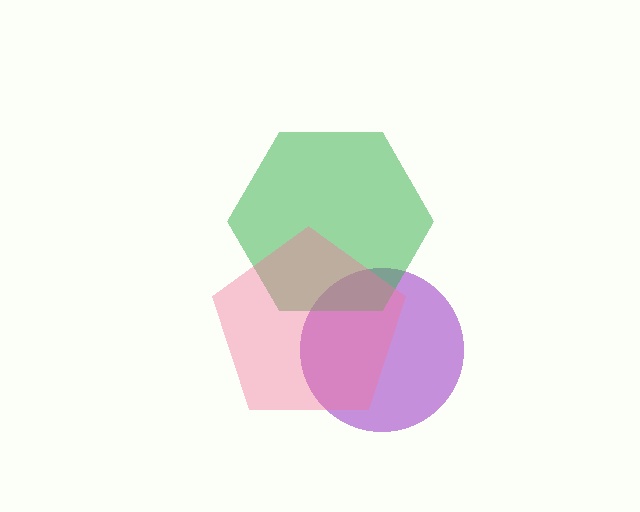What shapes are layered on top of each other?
The layered shapes are: a purple circle, a green hexagon, a pink pentagon.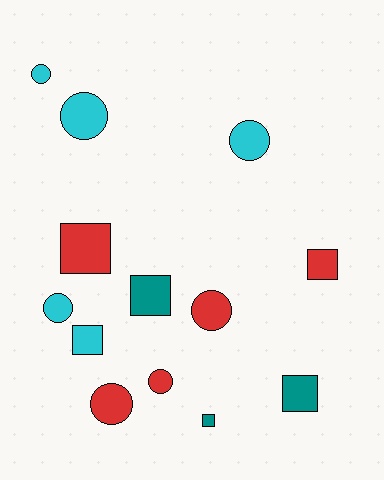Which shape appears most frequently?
Circle, with 7 objects.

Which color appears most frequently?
Red, with 5 objects.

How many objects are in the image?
There are 13 objects.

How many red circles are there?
There are 3 red circles.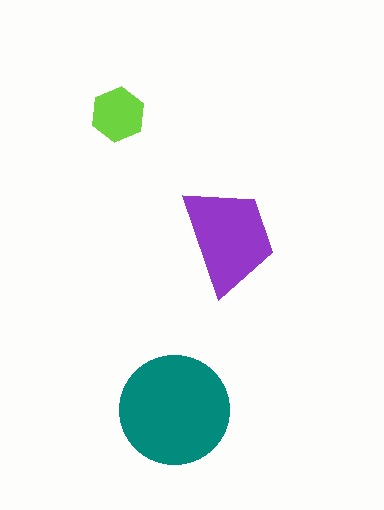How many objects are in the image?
There are 3 objects in the image.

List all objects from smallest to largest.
The lime hexagon, the purple trapezoid, the teal circle.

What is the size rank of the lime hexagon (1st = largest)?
3rd.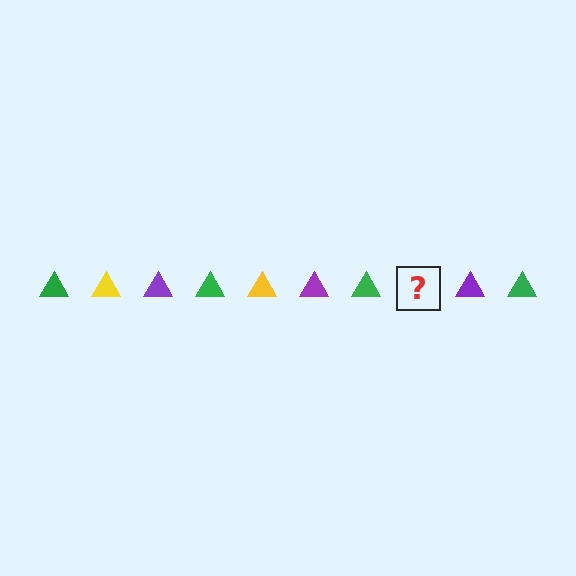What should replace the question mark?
The question mark should be replaced with a yellow triangle.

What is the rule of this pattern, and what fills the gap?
The rule is that the pattern cycles through green, yellow, purple triangles. The gap should be filled with a yellow triangle.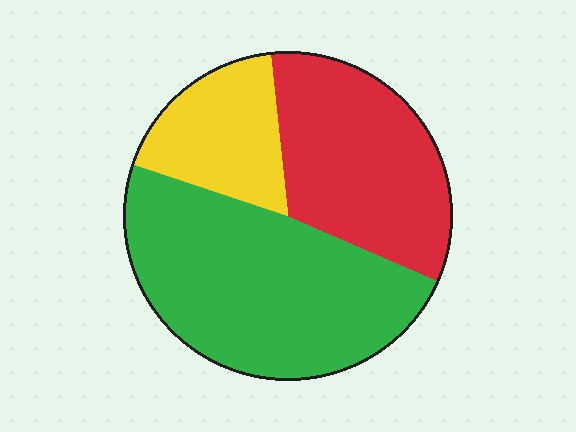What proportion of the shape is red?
Red covers roughly 35% of the shape.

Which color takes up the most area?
Green, at roughly 50%.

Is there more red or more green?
Green.